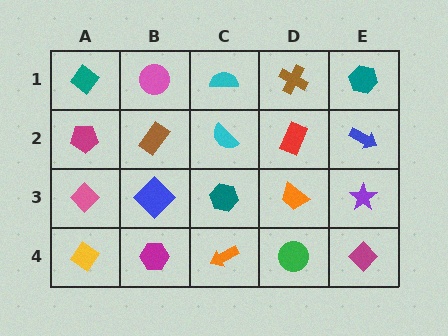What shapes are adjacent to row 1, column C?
A cyan semicircle (row 2, column C), a pink circle (row 1, column B), a brown cross (row 1, column D).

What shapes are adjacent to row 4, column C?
A teal hexagon (row 3, column C), a magenta hexagon (row 4, column B), a green circle (row 4, column D).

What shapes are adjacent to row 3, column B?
A brown rectangle (row 2, column B), a magenta hexagon (row 4, column B), a pink diamond (row 3, column A), a teal hexagon (row 3, column C).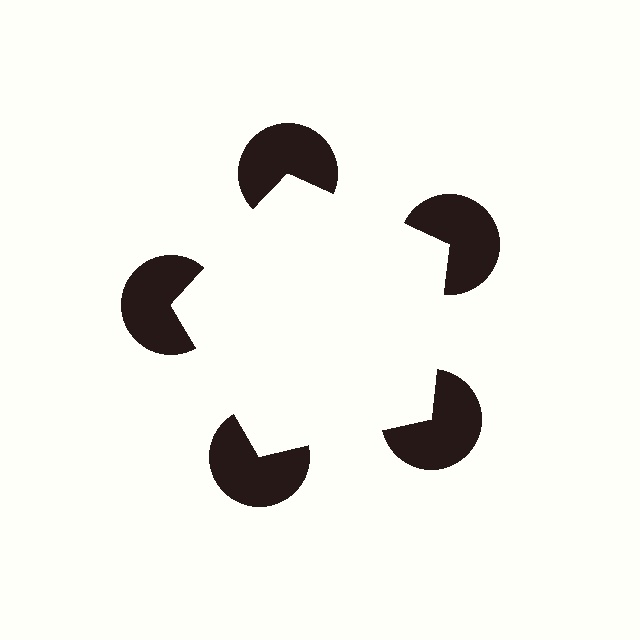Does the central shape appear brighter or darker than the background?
It typically appears slightly brighter than the background, even though no actual brightness change is drawn.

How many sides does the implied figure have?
5 sides.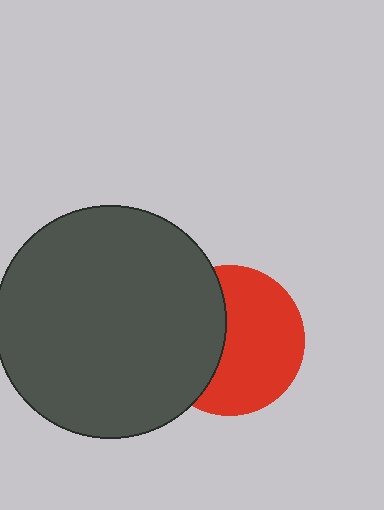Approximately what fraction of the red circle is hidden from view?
Roughly 40% of the red circle is hidden behind the dark gray circle.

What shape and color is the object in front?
The object in front is a dark gray circle.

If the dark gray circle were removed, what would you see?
You would see the complete red circle.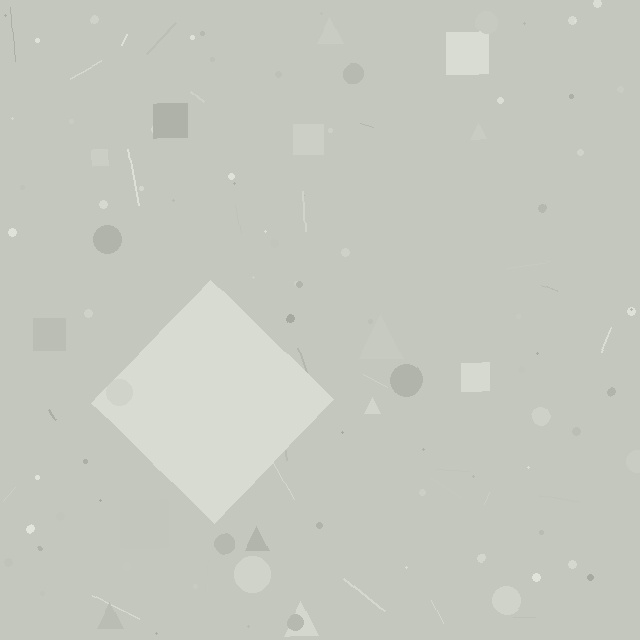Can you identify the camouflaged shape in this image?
The camouflaged shape is a diamond.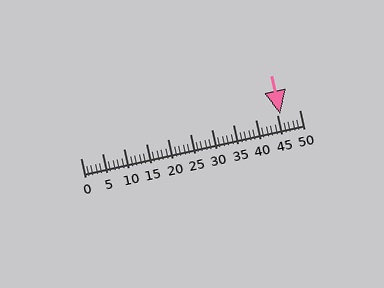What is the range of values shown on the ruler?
The ruler shows values from 0 to 50.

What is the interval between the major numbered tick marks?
The major tick marks are spaced 5 units apart.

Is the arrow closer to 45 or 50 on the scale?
The arrow is closer to 45.